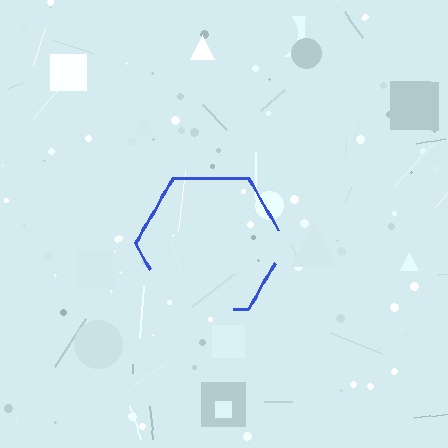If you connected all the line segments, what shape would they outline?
They would outline a hexagon.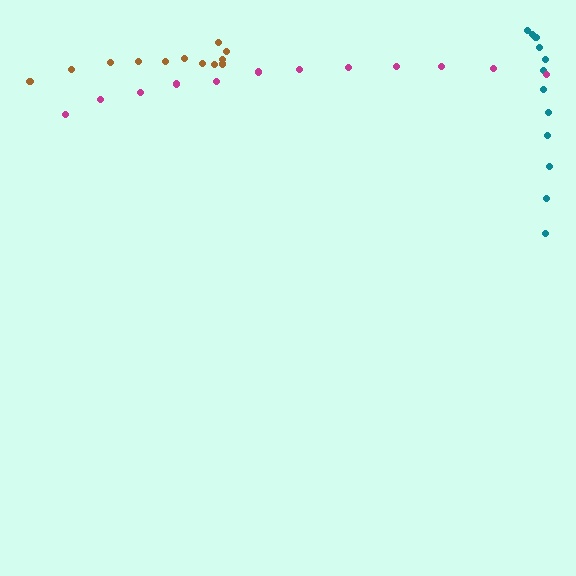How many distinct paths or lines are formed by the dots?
There are 3 distinct paths.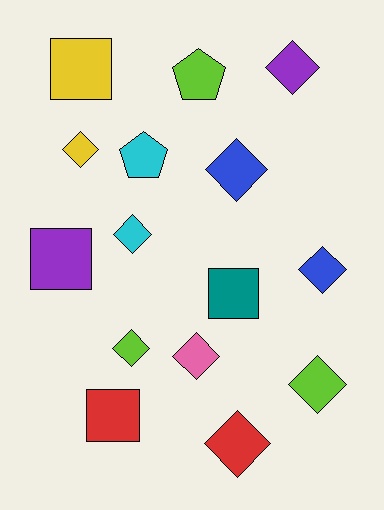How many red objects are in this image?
There are 2 red objects.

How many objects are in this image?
There are 15 objects.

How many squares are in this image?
There are 4 squares.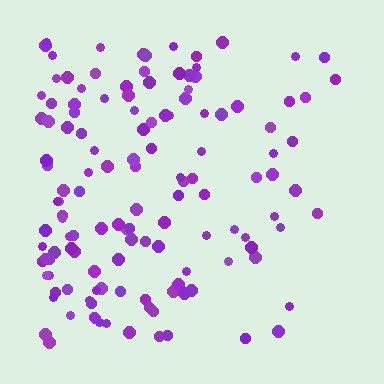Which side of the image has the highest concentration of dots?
The left.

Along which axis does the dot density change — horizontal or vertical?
Horizontal.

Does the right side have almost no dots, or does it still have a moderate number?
Still a moderate number, just noticeably fewer than the left.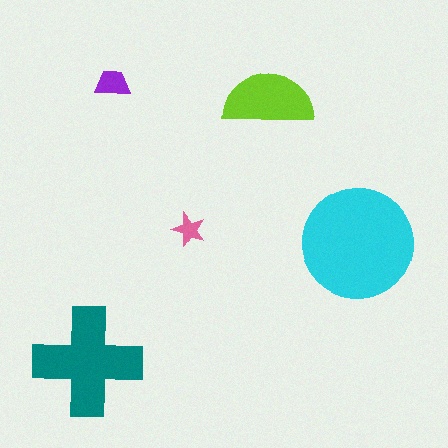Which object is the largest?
The cyan circle.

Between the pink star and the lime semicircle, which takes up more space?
The lime semicircle.